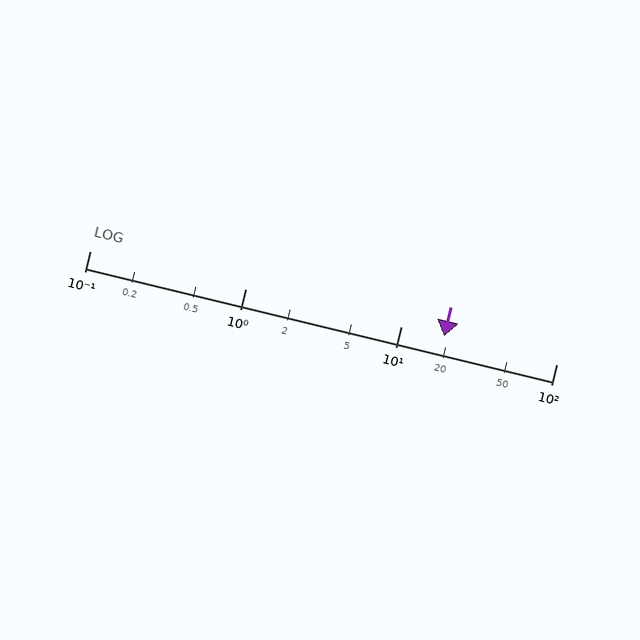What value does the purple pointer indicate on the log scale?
The pointer indicates approximately 19.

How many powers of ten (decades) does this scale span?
The scale spans 3 decades, from 0.1 to 100.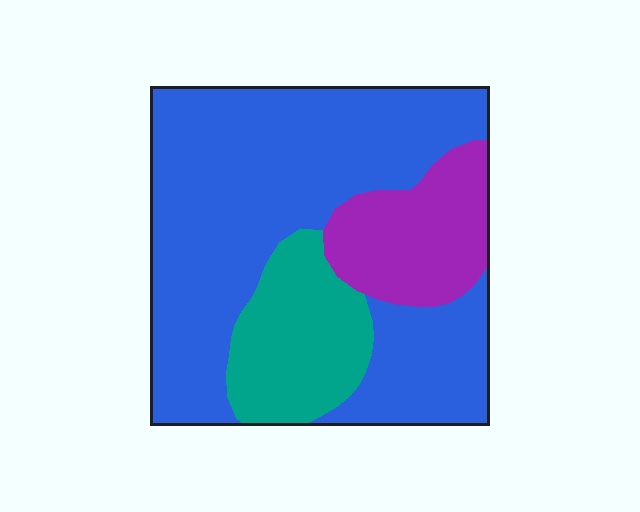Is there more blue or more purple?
Blue.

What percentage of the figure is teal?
Teal takes up between a sixth and a third of the figure.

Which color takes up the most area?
Blue, at roughly 65%.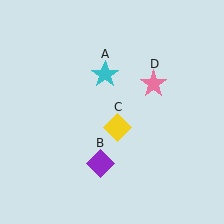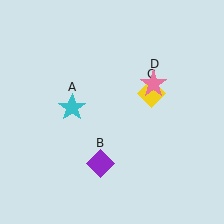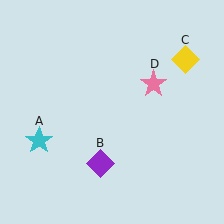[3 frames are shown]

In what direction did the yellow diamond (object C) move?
The yellow diamond (object C) moved up and to the right.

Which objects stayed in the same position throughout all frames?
Purple diamond (object B) and pink star (object D) remained stationary.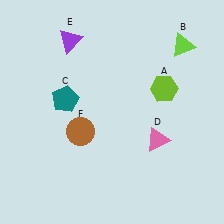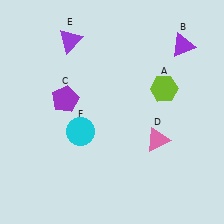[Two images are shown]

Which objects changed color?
B changed from lime to purple. C changed from teal to purple. F changed from brown to cyan.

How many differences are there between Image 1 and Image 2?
There are 3 differences between the two images.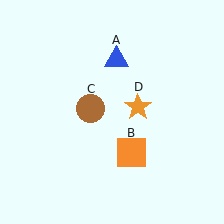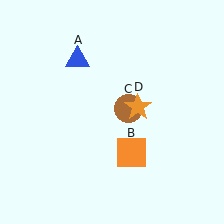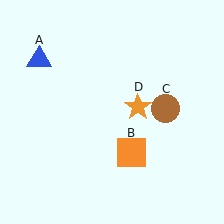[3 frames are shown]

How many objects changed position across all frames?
2 objects changed position: blue triangle (object A), brown circle (object C).